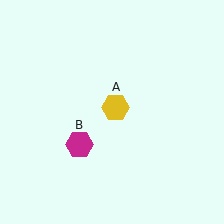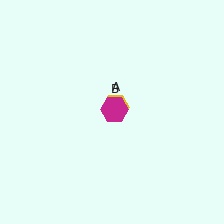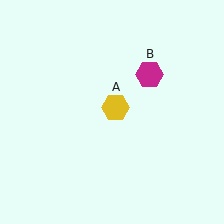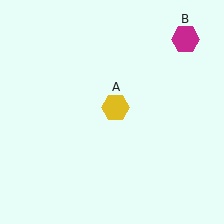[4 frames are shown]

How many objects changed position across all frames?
1 object changed position: magenta hexagon (object B).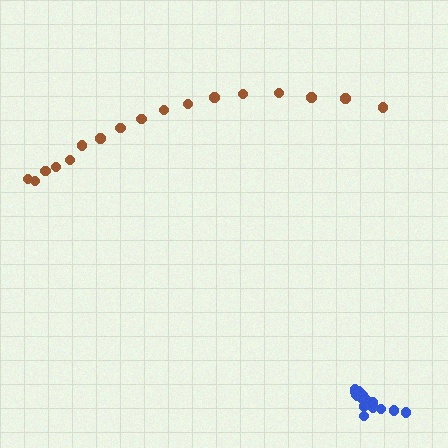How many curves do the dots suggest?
There are 2 distinct paths.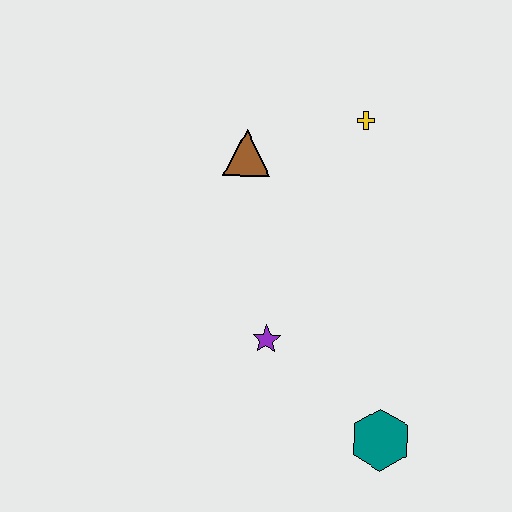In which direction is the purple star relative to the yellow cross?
The purple star is below the yellow cross.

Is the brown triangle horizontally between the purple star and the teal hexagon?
No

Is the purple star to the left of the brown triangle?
No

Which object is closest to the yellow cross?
The brown triangle is closest to the yellow cross.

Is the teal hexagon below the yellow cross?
Yes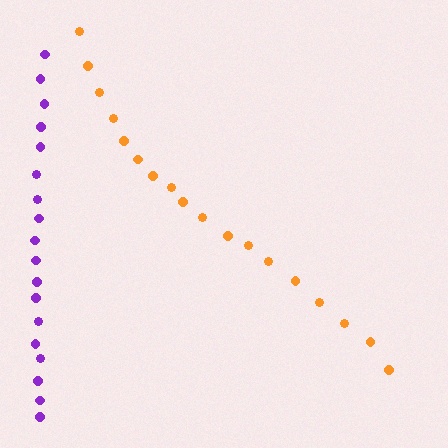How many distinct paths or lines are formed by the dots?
There are 2 distinct paths.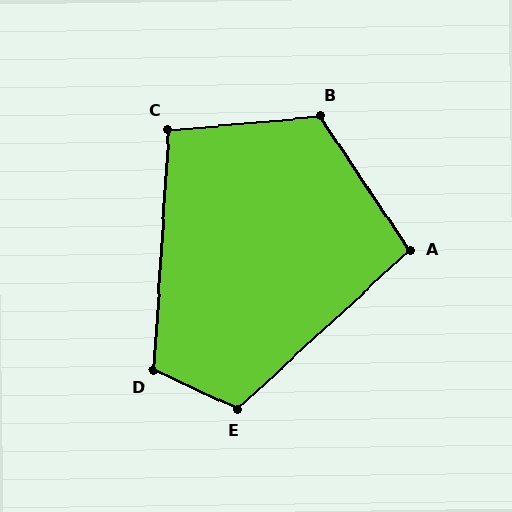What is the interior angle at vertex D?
Approximately 111 degrees (obtuse).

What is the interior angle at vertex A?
Approximately 99 degrees (obtuse).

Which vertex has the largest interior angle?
B, at approximately 119 degrees.